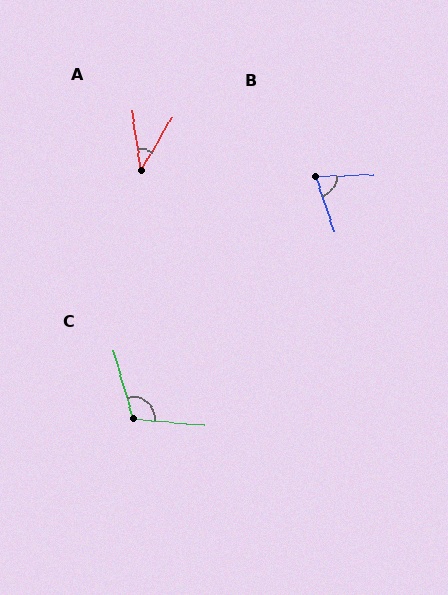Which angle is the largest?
C, at approximately 111 degrees.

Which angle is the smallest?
A, at approximately 39 degrees.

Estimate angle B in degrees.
Approximately 73 degrees.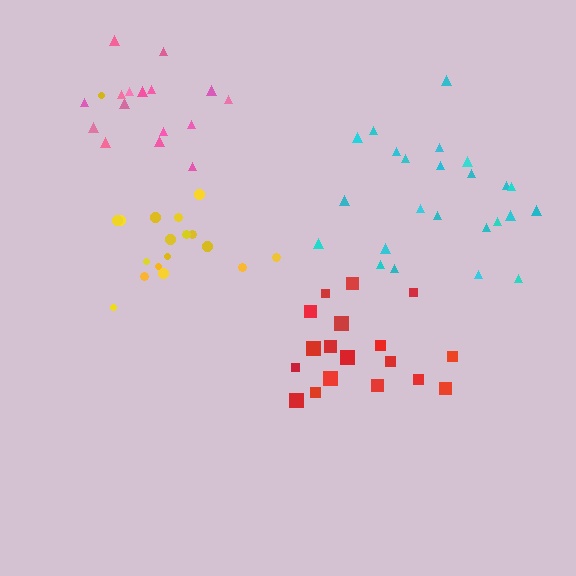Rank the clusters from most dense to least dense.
pink, yellow, red, cyan.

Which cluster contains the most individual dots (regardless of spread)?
Cyan (24).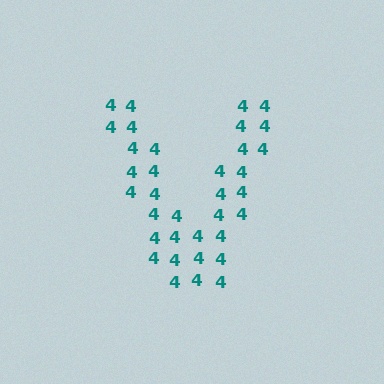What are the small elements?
The small elements are digit 4's.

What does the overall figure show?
The overall figure shows the letter V.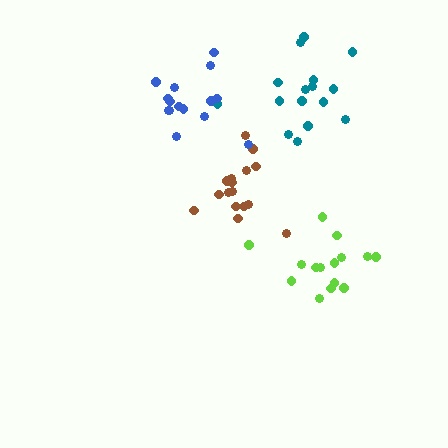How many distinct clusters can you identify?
There are 4 distinct clusters.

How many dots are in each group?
Group 1: 16 dots, Group 2: 16 dots, Group 3: 15 dots, Group 4: 15 dots (62 total).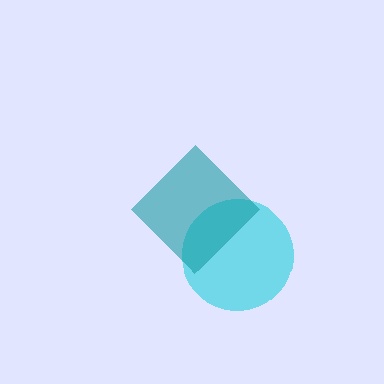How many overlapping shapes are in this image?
There are 2 overlapping shapes in the image.